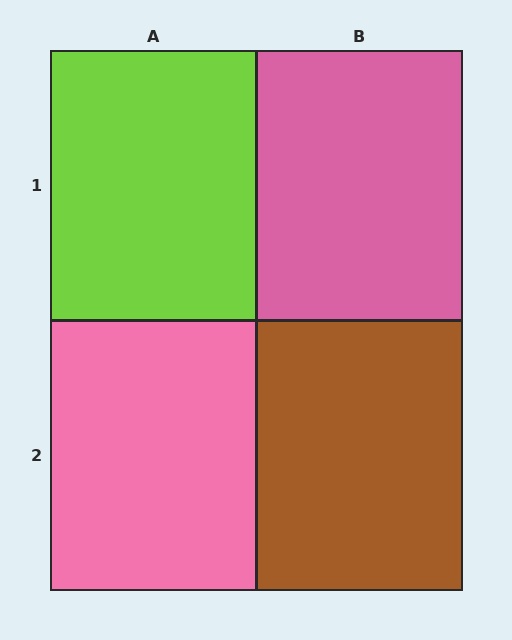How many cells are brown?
1 cell is brown.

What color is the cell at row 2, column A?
Pink.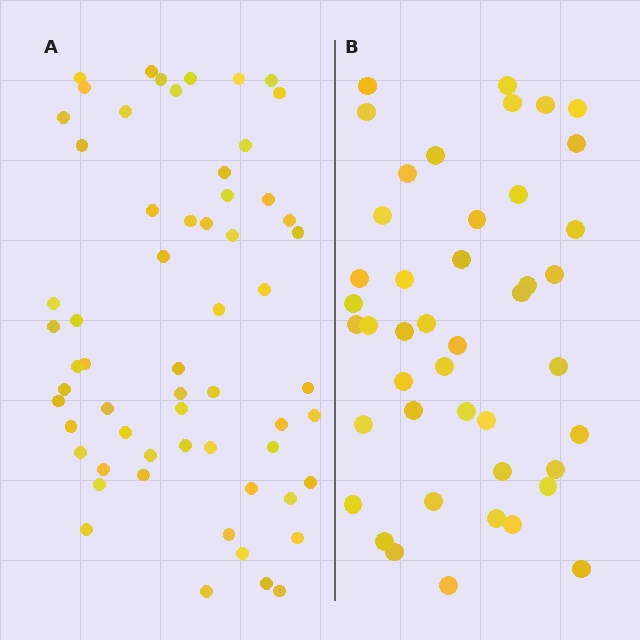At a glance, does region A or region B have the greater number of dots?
Region A (the left region) has more dots.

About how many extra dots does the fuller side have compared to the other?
Region A has approximately 15 more dots than region B.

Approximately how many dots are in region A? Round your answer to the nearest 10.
About 60 dots.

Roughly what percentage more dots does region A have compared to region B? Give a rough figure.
About 35% more.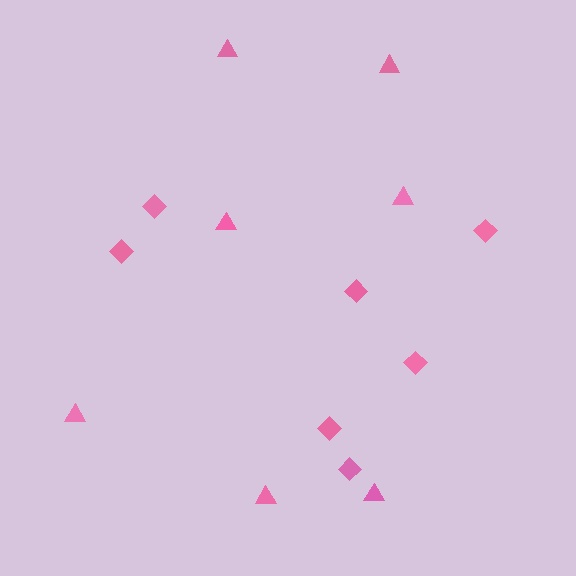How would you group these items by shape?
There are 2 groups: one group of triangles (7) and one group of diamonds (7).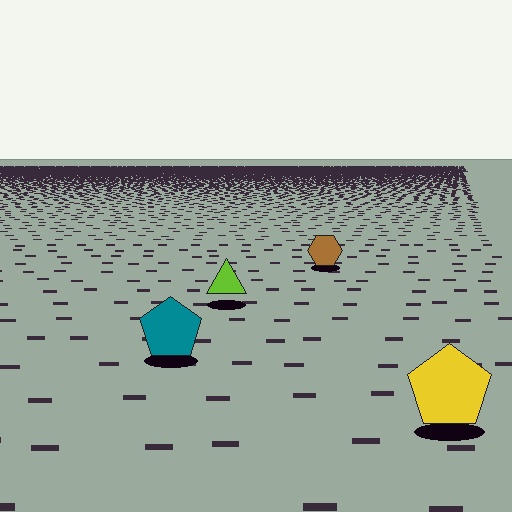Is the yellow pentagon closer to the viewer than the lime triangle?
Yes. The yellow pentagon is closer — you can tell from the texture gradient: the ground texture is coarser near it.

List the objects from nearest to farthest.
From nearest to farthest: the yellow pentagon, the teal pentagon, the lime triangle, the brown hexagon.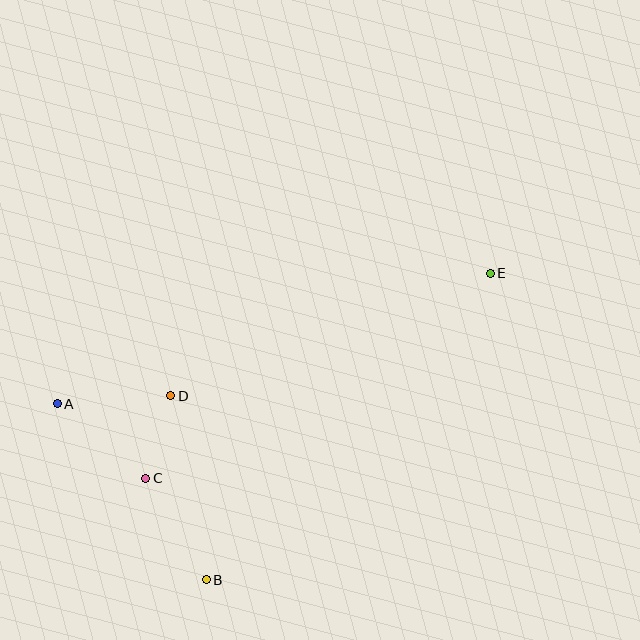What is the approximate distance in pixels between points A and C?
The distance between A and C is approximately 116 pixels.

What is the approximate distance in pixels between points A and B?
The distance between A and B is approximately 231 pixels.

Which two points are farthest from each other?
Points A and E are farthest from each other.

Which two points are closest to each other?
Points C and D are closest to each other.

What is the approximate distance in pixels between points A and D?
The distance between A and D is approximately 114 pixels.